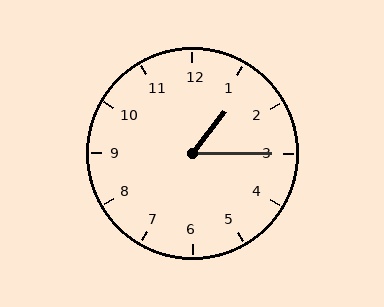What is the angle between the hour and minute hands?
Approximately 52 degrees.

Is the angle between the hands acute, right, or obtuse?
It is acute.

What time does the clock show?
1:15.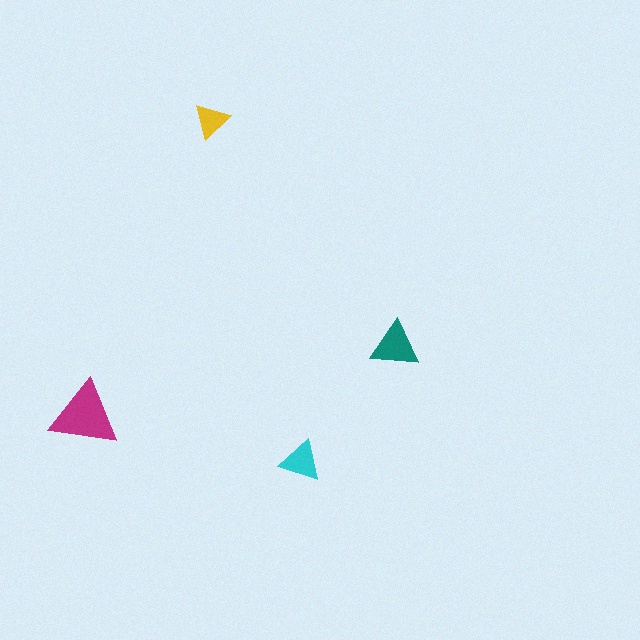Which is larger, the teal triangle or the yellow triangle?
The teal one.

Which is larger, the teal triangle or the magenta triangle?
The magenta one.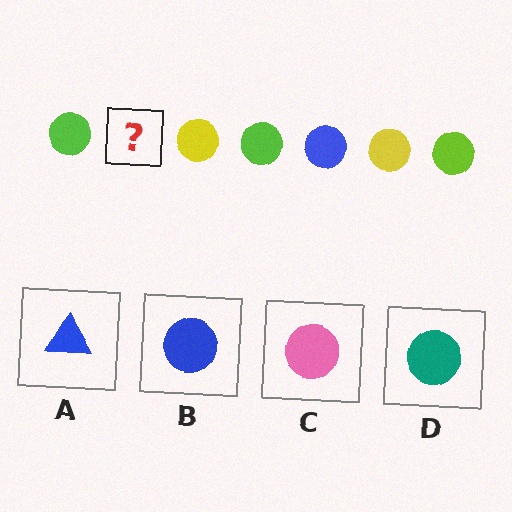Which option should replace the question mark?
Option B.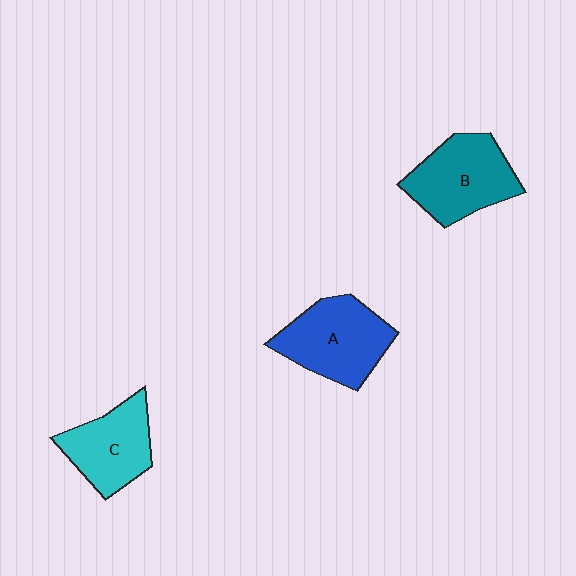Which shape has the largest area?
Shape A (blue).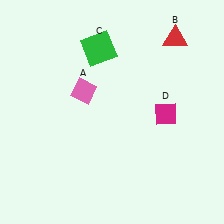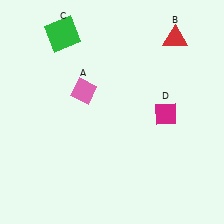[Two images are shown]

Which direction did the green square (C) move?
The green square (C) moved left.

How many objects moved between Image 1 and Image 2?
1 object moved between the two images.